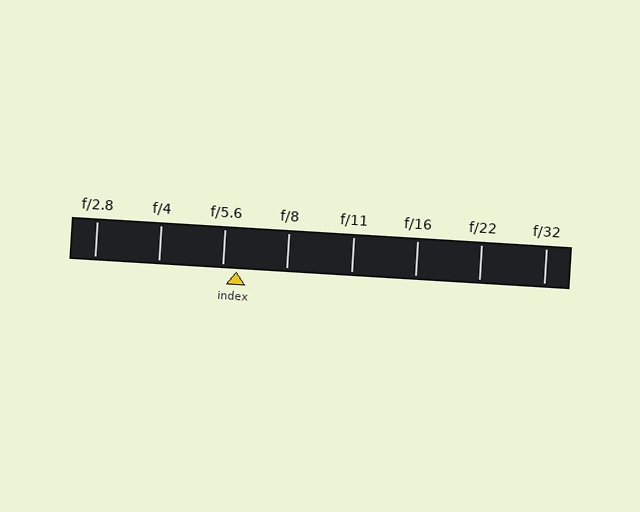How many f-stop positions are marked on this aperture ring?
There are 8 f-stop positions marked.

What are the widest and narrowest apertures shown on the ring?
The widest aperture shown is f/2.8 and the narrowest is f/32.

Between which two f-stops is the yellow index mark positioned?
The index mark is between f/5.6 and f/8.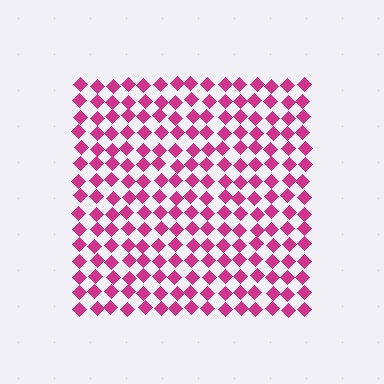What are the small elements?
The small elements are diamonds.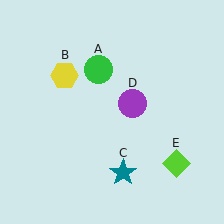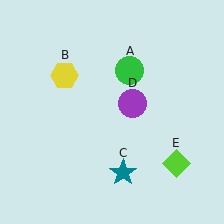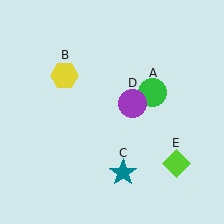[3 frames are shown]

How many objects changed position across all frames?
1 object changed position: green circle (object A).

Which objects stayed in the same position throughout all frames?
Yellow hexagon (object B) and teal star (object C) and purple circle (object D) and lime diamond (object E) remained stationary.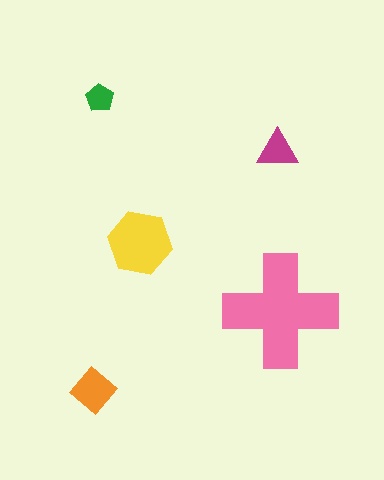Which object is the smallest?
The green pentagon.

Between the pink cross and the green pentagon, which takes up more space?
The pink cross.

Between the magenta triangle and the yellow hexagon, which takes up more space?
The yellow hexagon.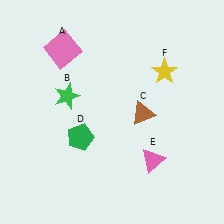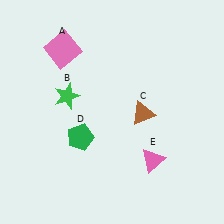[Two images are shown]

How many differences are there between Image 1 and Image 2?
There is 1 difference between the two images.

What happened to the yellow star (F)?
The yellow star (F) was removed in Image 2. It was in the top-right area of Image 1.